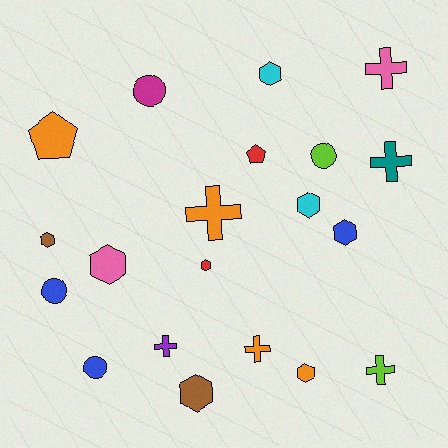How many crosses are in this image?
There are 6 crosses.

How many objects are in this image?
There are 20 objects.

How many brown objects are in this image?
There are 2 brown objects.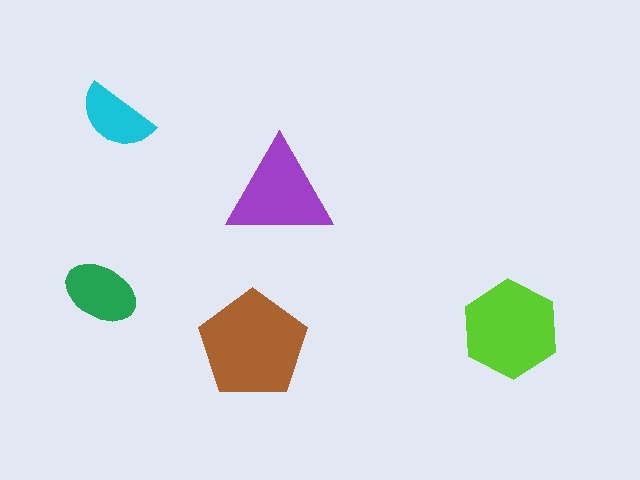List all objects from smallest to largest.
The cyan semicircle, the green ellipse, the purple triangle, the lime hexagon, the brown pentagon.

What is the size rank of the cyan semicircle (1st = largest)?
5th.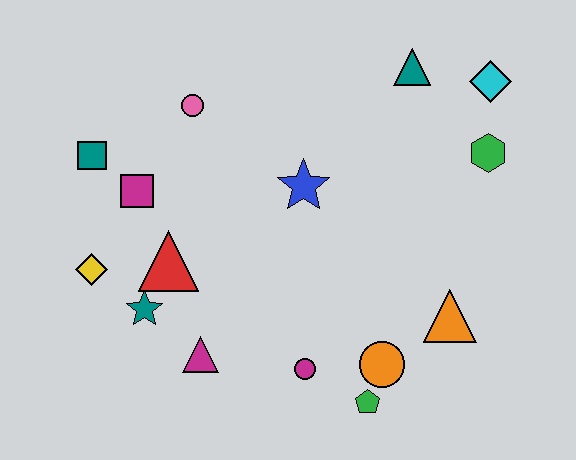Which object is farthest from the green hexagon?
The yellow diamond is farthest from the green hexagon.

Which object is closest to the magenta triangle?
The teal star is closest to the magenta triangle.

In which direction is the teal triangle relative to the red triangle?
The teal triangle is to the right of the red triangle.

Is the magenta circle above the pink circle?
No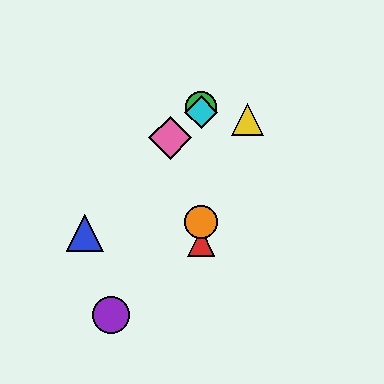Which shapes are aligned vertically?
The red triangle, the green circle, the orange circle, the cyan diamond are aligned vertically.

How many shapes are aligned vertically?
4 shapes (the red triangle, the green circle, the orange circle, the cyan diamond) are aligned vertically.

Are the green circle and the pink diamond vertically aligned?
No, the green circle is at x≈201 and the pink diamond is at x≈170.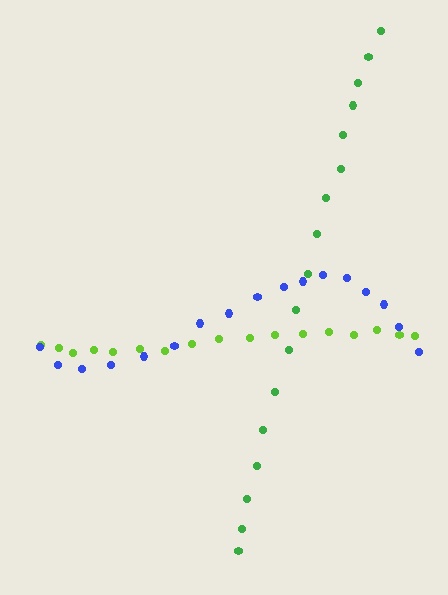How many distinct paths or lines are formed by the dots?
There are 3 distinct paths.